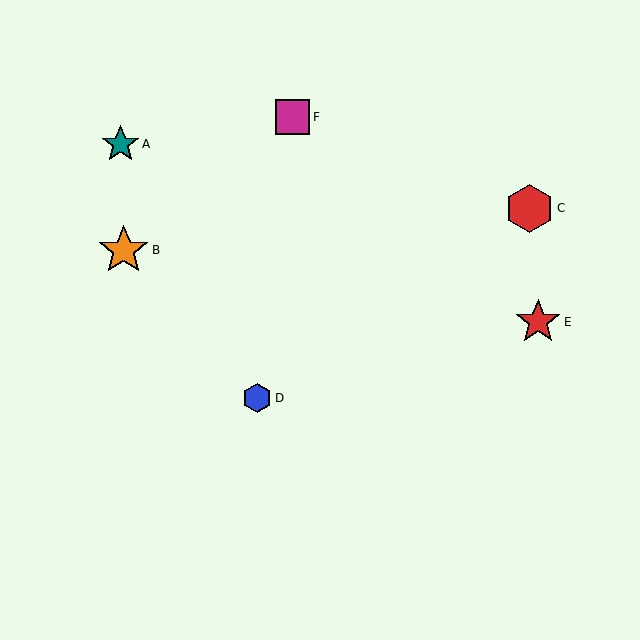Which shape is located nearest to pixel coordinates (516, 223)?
The red hexagon (labeled C) at (530, 208) is nearest to that location.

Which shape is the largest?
The orange star (labeled B) is the largest.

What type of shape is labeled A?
Shape A is a teal star.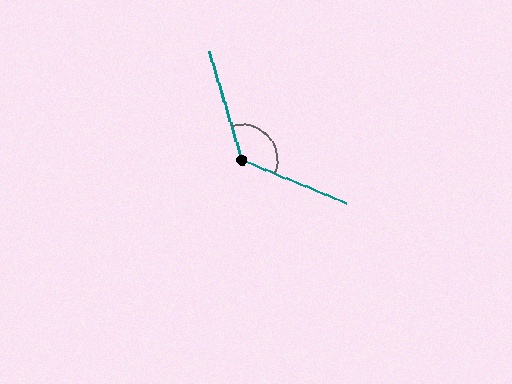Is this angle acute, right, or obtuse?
It is obtuse.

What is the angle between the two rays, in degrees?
Approximately 129 degrees.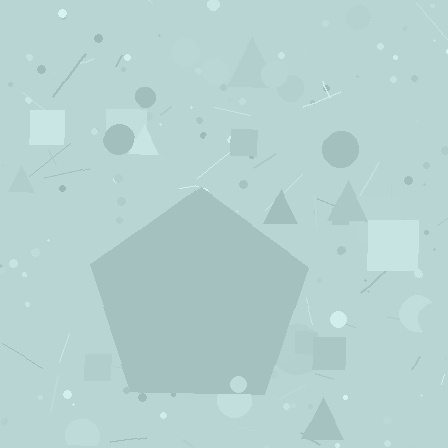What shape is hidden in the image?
A pentagon is hidden in the image.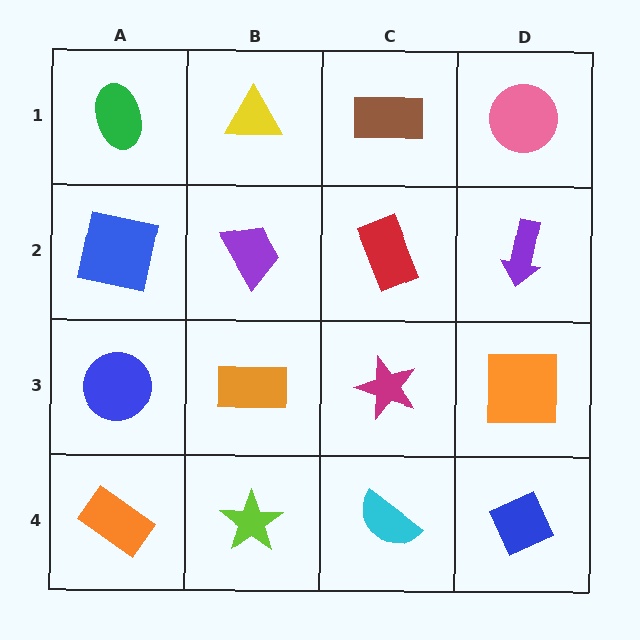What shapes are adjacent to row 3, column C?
A red rectangle (row 2, column C), a cyan semicircle (row 4, column C), an orange rectangle (row 3, column B), an orange square (row 3, column D).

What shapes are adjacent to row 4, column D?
An orange square (row 3, column D), a cyan semicircle (row 4, column C).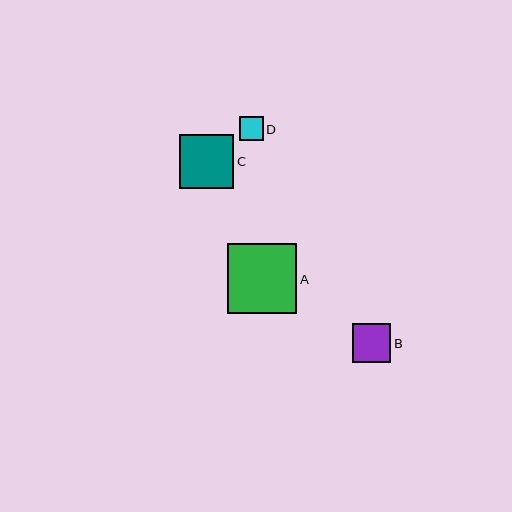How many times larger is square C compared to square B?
Square C is approximately 1.4 times the size of square B.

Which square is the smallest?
Square D is the smallest with a size of approximately 24 pixels.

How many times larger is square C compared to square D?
Square C is approximately 2.2 times the size of square D.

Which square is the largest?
Square A is the largest with a size of approximately 69 pixels.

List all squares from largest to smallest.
From largest to smallest: A, C, B, D.